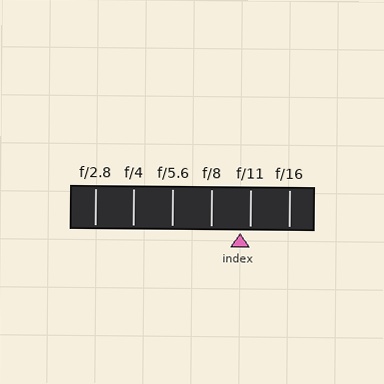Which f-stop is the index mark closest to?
The index mark is closest to f/11.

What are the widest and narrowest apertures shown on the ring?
The widest aperture shown is f/2.8 and the narrowest is f/16.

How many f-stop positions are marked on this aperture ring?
There are 6 f-stop positions marked.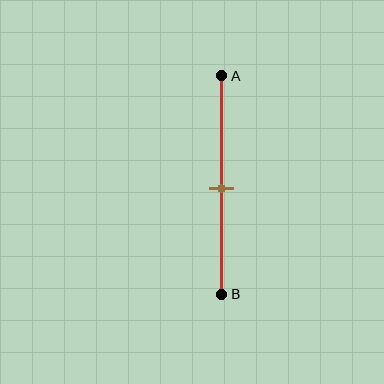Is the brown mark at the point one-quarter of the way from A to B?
No, the mark is at about 50% from A, not at the 25% one-quarter point.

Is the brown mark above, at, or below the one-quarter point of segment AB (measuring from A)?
The brown mark is below the one-quarter point of segment AB.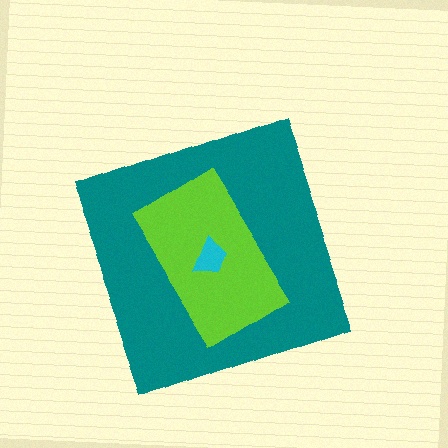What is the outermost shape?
The teal diamond.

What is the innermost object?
The cyan trapezoid.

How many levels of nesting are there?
3.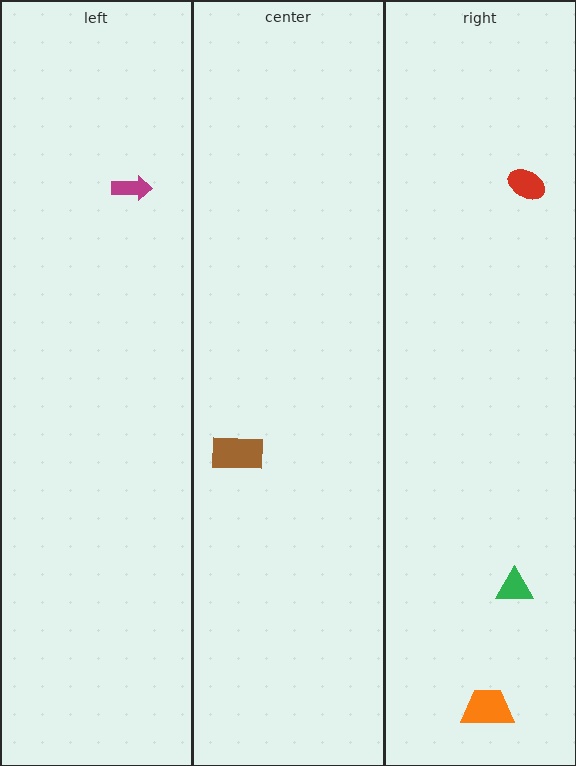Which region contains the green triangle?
The right region.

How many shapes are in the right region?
3.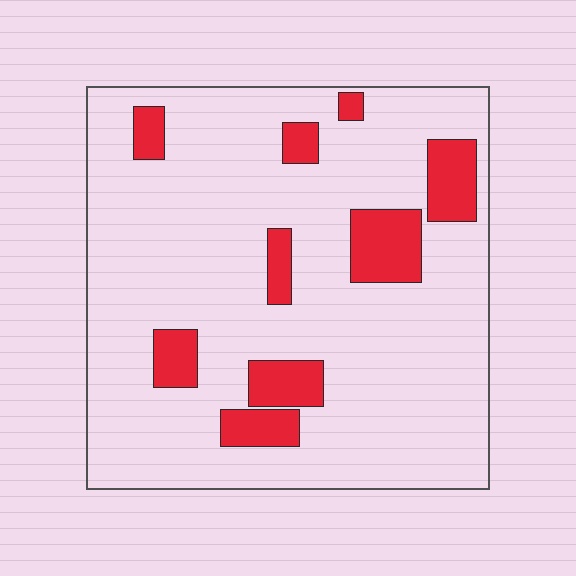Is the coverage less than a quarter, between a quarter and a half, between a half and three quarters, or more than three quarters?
Less than a quarter.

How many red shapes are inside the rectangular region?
9.